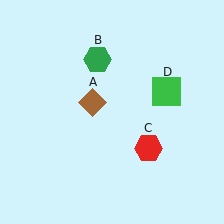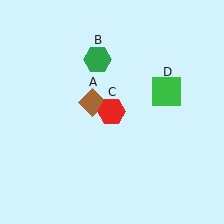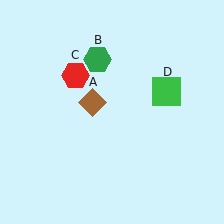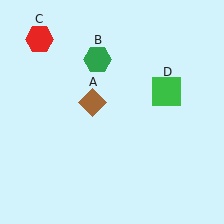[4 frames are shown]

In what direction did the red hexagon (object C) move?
The red hexagon (object C) moved up and to the left.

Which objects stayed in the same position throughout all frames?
Brown diamond (object A) and green hexagon (object B) and green square (object D) remained stationary.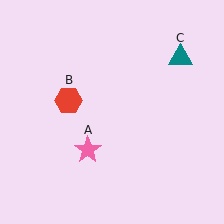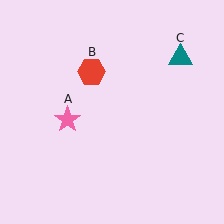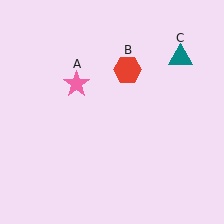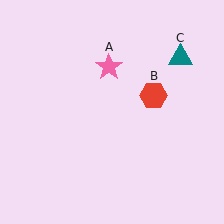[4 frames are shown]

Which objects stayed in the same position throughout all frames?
Teal triangle (object C) remained stationary.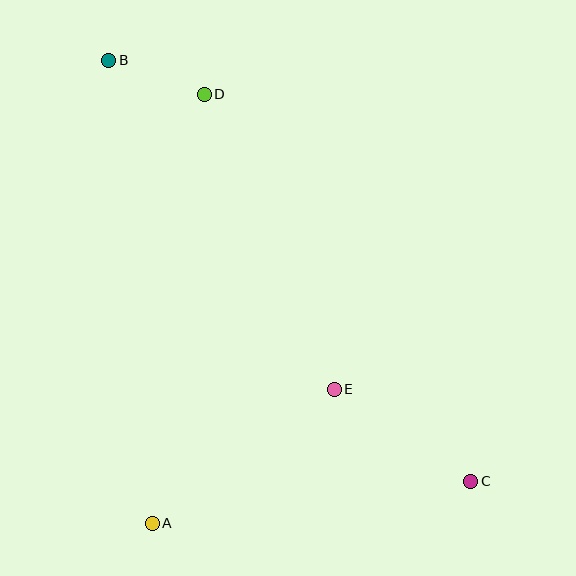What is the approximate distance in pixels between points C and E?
The distance between C and E is approximately 165 pixels.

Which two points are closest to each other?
Points B and D are closest to each other.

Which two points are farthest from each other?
Points B and C are farthest from each other.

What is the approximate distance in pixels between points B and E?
The distance between B and E is approximately 399 pixels.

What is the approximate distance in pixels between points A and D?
The distance between A and D is approximately 432 pixels.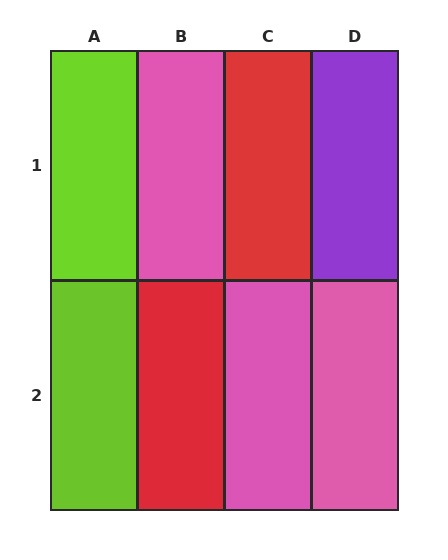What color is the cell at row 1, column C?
Red.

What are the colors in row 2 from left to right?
Lime, red, pink, pink.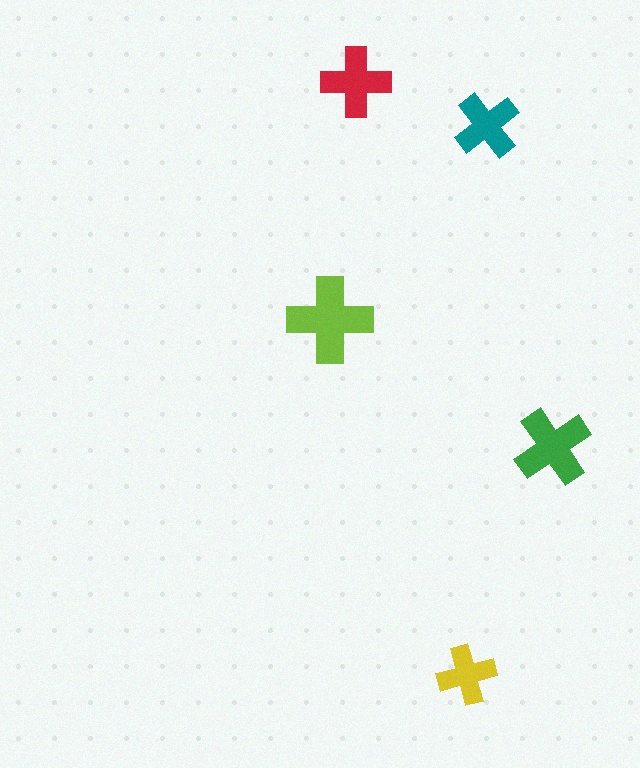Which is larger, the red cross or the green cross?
The green one.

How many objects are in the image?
There are 5 objects in the image.